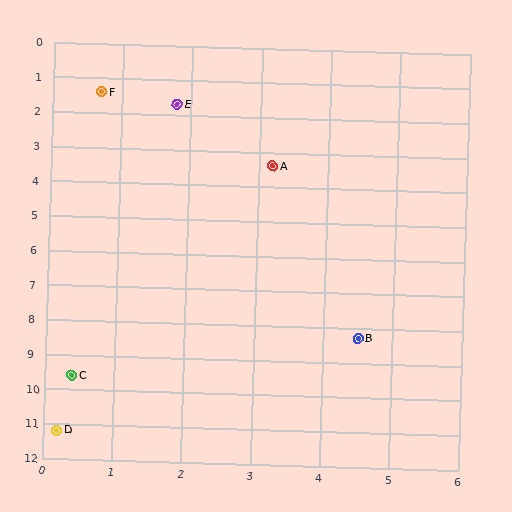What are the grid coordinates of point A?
Point A is at approximately (3.2, 3.4).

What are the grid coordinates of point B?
Point B is at approximately (4.5, 8.3).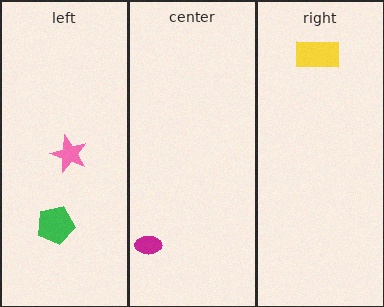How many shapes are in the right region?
1.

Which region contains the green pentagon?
The left region.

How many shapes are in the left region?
2.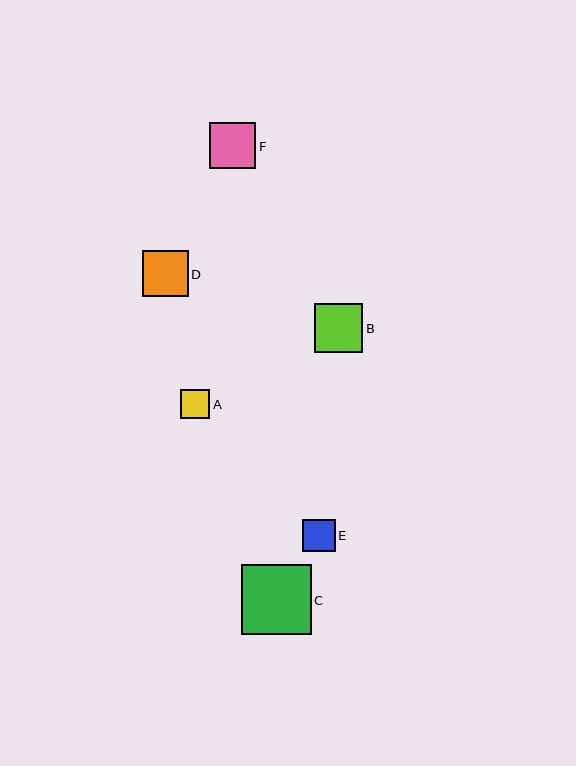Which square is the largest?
Square C is the largest with a size of approximately 70 pixels.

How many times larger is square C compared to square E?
Square C is approximately 2.1 times the size of square E.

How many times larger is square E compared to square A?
Square E is approximately 1.1 times the size of square A.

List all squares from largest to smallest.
From largest to smallest: C, B, F, D, E, A.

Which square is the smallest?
Square A is the smallest with a size of approximately 29 pixels.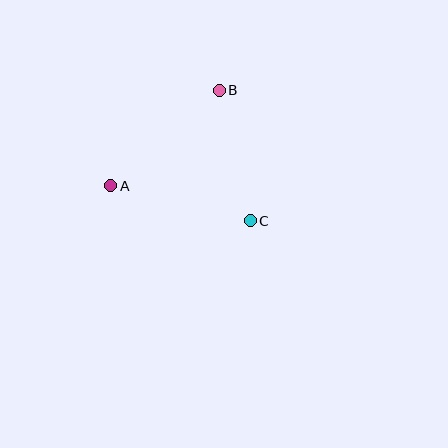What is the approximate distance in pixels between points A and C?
The distance between A and C is approximately 144 pixels.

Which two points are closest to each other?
Points B and C are closest to each other.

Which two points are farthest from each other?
Points A and B are farthest from each other.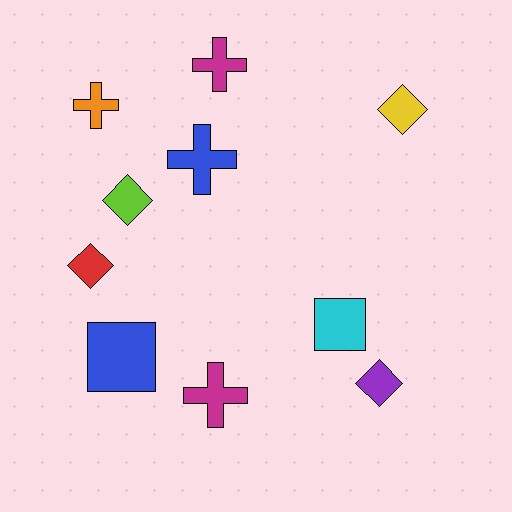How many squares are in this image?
There are 2 squares.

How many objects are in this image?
There are 10 objects.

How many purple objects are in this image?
There is 1 purple object.